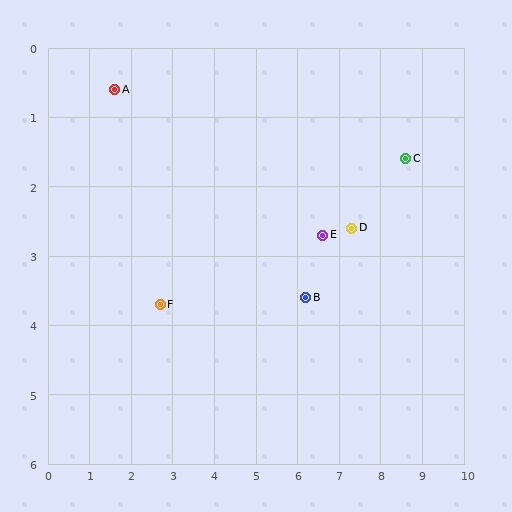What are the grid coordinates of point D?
Point D is at approximately (7.3, 2.6).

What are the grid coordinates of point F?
Point F is at approximately (2.7, 3.7).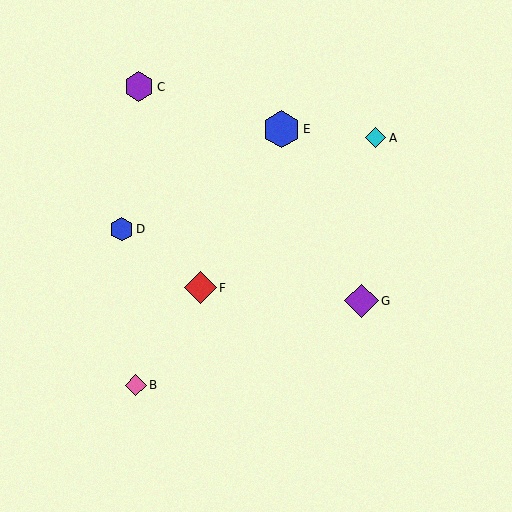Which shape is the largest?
The blue hexagon (labeled E) is the largest.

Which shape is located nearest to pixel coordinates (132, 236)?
The blue hexagon (labeled D) at (122, 229) is nearest to that location.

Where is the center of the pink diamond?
The center of the pink diamond is at (136, 385).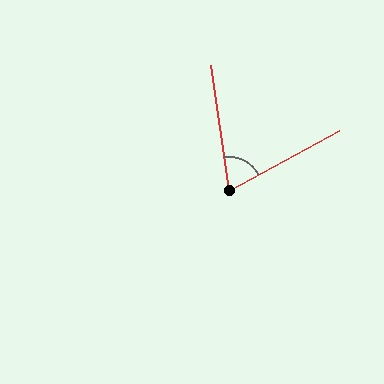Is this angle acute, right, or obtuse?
It is acute.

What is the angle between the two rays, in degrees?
Approximately 70 degrees.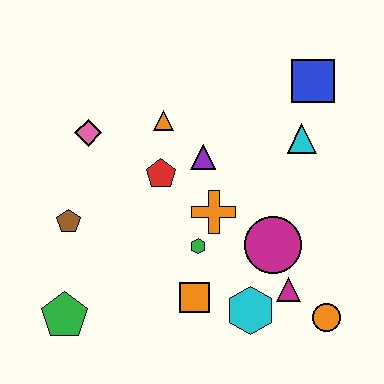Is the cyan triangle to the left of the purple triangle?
No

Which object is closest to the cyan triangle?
The blue square is closest to the cyan triangle.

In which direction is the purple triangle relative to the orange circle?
The purple triangle is above the orange circle.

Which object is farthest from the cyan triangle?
The green pentagon is farthest from the cyan triangle.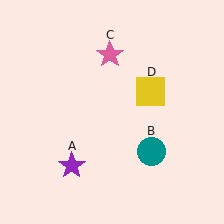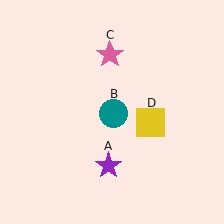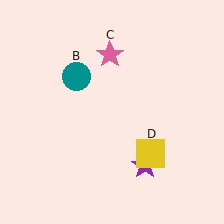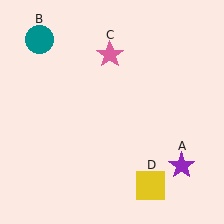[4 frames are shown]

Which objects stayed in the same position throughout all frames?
Pink star (object C) remained stationary.